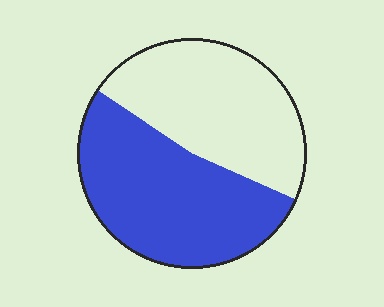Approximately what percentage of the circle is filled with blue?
Approximately 55%.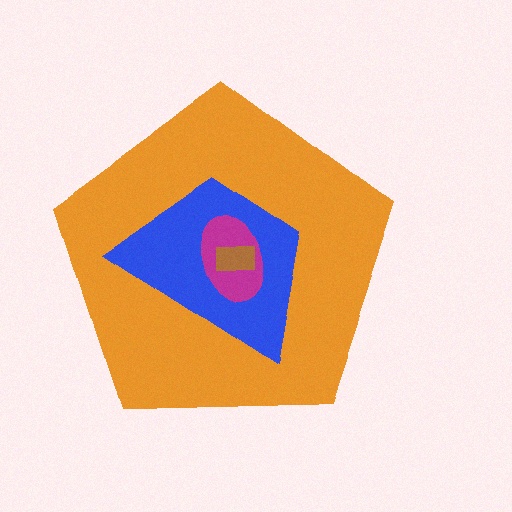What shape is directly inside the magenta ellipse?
The brown rectangle.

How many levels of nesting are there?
4.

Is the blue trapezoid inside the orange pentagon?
Yes.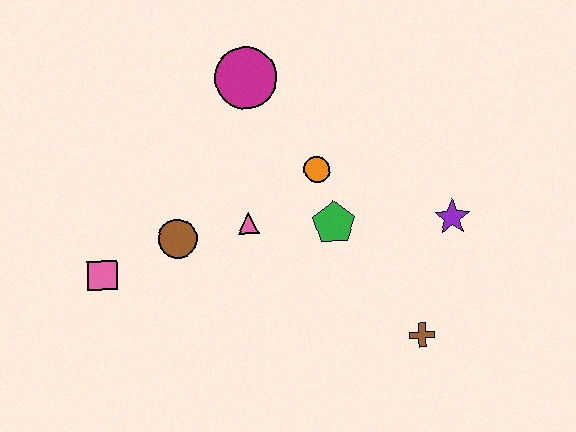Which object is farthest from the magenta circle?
The brown cross is farthest from the magenta circle.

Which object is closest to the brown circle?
The pink triangle is closest to the brown circle.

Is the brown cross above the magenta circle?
No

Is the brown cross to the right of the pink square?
Yes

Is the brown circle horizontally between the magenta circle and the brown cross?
No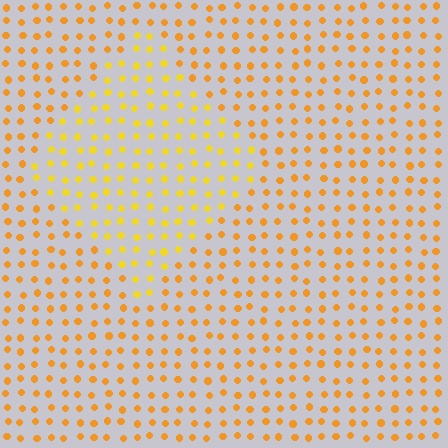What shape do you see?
I see a diamond.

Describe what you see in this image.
The image is filled with small orange elements in a uniform arrangement. A diamond-shaped region is visible where the elements are tinted to a slightly different hue, forming a subtle color boundary.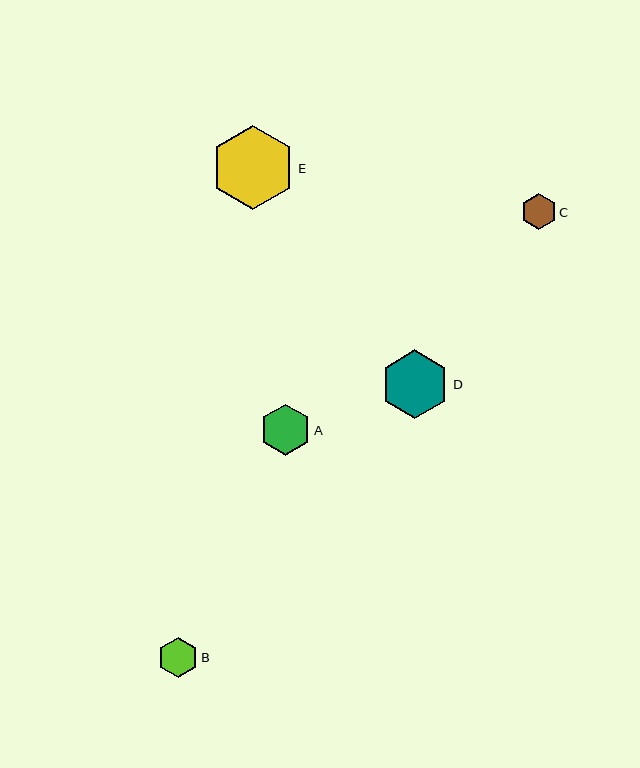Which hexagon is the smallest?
Hexagon C is the smallest with a size of approximately 36 pixels.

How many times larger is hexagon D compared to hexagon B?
Hexagon D is approximately 1.7 times the size of hexagon B.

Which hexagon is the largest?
Hexagon E is the largest with a size of approximately 84 pixels.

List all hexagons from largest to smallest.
From largest to smallest: E, D, A, B, C.